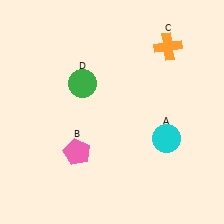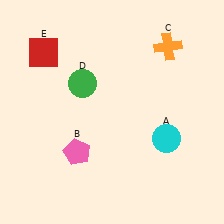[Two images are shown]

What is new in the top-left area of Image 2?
A red square (E) was added in the top-left area of Image 2.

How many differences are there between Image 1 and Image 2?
There is 1 difference between the two images.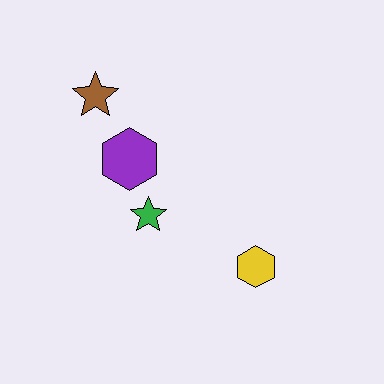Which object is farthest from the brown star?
The yellow hexagon is farthest from the brown star.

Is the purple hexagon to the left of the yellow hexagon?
Yes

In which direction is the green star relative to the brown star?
The green star is below the brown star.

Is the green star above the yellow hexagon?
Yes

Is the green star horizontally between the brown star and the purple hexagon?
No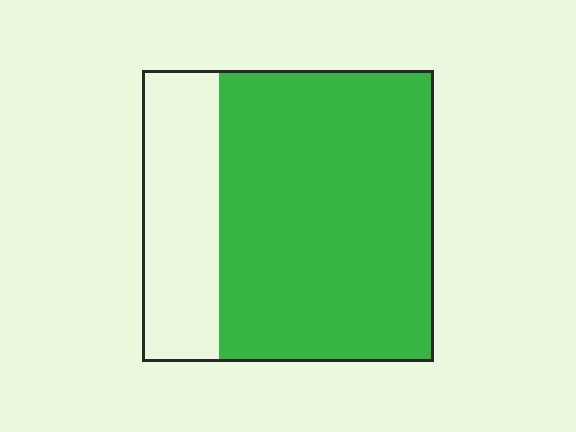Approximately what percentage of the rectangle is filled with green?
Approximately 75%.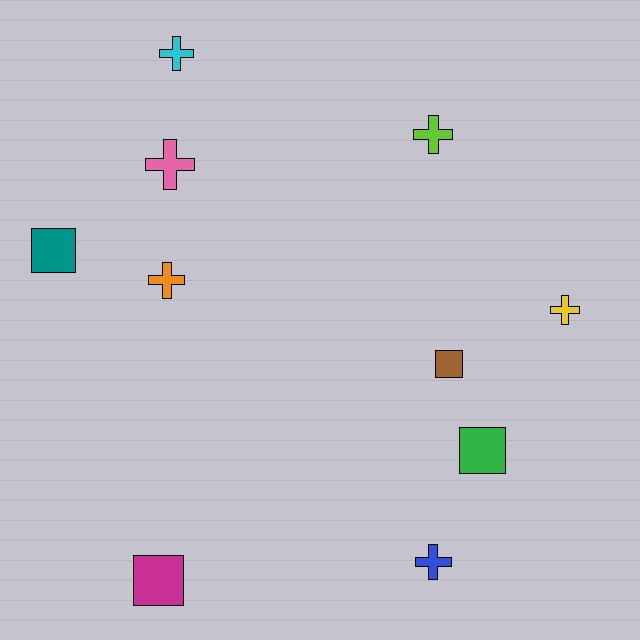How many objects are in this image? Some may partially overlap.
There are 10 objects.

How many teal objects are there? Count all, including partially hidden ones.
There is 1 teal object.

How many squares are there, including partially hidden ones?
There are 4 squares.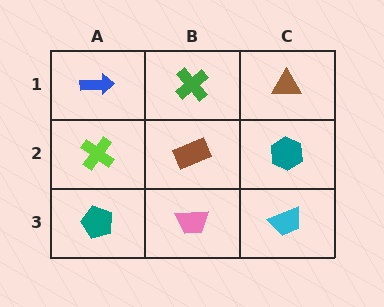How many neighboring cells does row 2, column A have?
3.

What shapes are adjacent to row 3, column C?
A teal hexagon (row 2, column C), a pink trapezoid (row 3, column B).